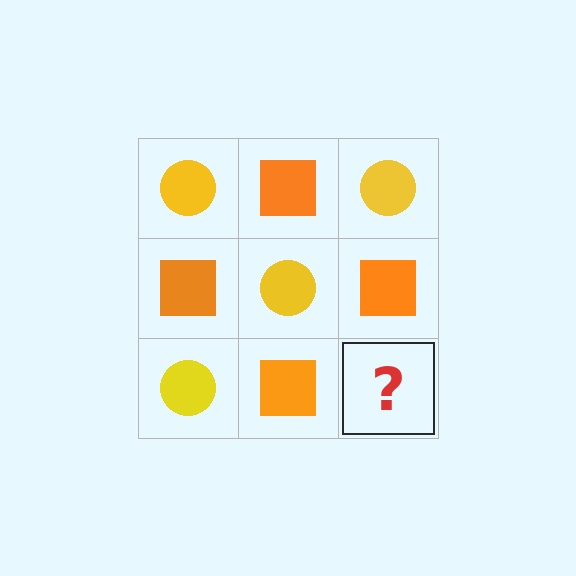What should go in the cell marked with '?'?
The missing cell should contain a yellow circle.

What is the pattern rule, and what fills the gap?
The rule is that it alternates yellow circle and orange square in a checkerboard pattern. The gap should be filled with a yellow circle.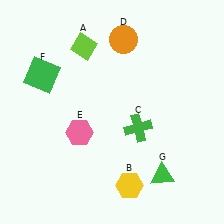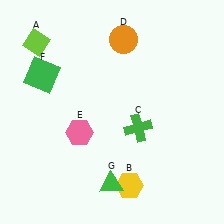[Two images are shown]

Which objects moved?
The objects that moved are: the lime diamond (A), the green triangle (G).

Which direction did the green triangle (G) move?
The green triangle (G) moved left.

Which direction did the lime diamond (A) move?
The lime diamond (A) moved left.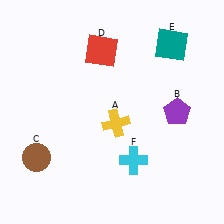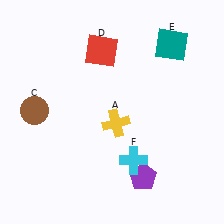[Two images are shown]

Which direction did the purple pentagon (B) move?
The purple pentagon (B) moved down.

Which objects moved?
The objects that moved are: the purple pentagon (B), the brown circle (C).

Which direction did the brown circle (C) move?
The brown circle (C) moved up.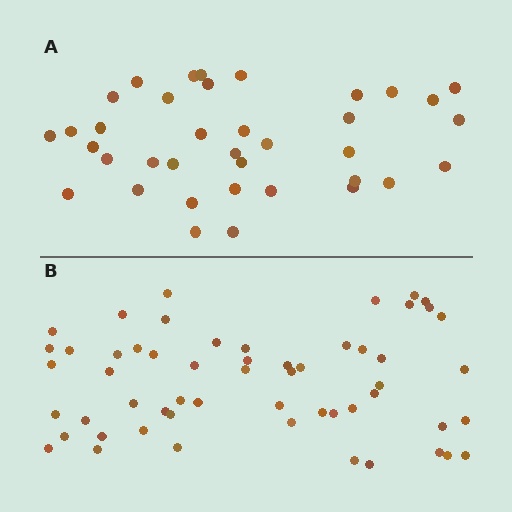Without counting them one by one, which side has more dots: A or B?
Region B (the bottom region) has more dots.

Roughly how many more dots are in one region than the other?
Region B has approximately 20 more dots than region A.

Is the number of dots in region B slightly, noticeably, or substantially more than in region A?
Region B has substantially more. The ratio is roughly 1.5 to 1.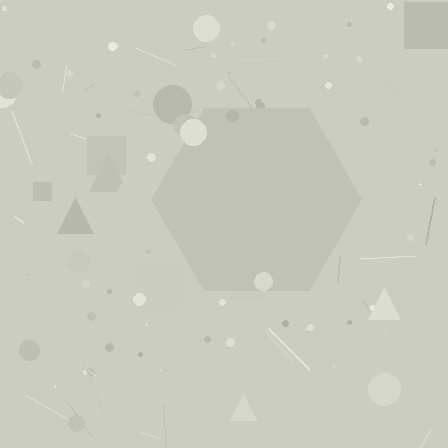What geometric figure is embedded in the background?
A hexagon is embedded in the background.